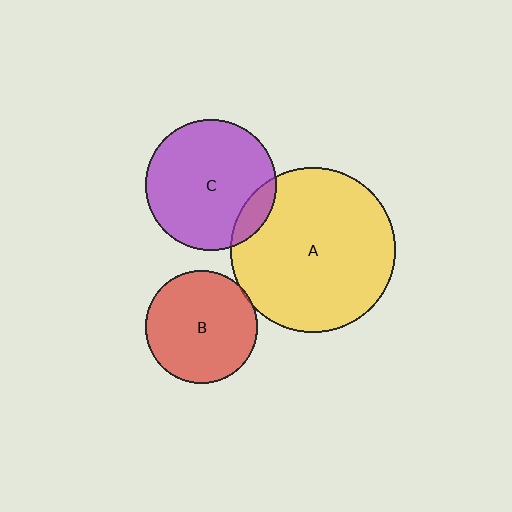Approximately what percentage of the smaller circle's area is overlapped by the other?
Approximately 5%.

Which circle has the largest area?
Circle A (yellow).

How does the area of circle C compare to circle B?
Approximately 1.3 times.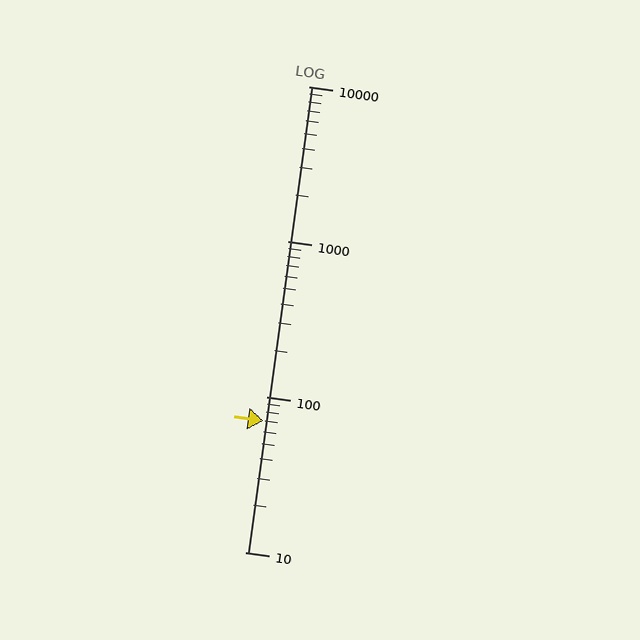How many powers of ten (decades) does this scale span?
The scale spans 3 decades, from 10 to 10000.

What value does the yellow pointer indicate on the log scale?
The pointer indicates approximately 70.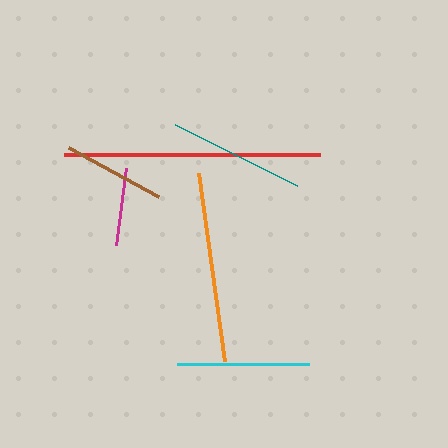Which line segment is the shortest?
The magenta line is the shortest at approximately 77 pixels.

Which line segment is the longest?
The red line is the longest at approximately 256 pixels.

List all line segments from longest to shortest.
From longest to shortest: red, orange, teal, cyan, brown, magenta.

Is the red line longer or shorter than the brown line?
The red line is longer than the brown line.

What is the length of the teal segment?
The teal segment is approximately 137 pixels long.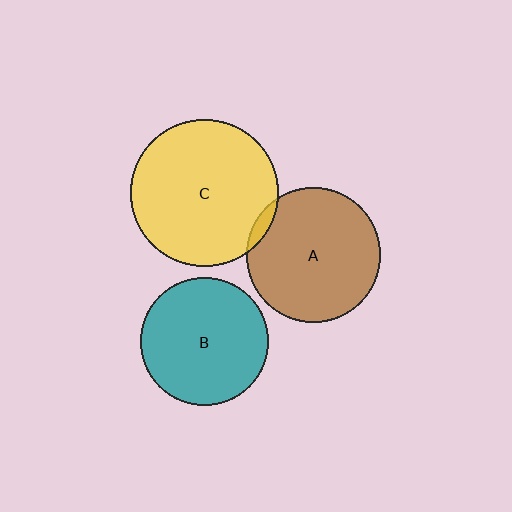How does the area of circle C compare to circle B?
Approximately 1.3 times.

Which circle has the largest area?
Circle C (yellow).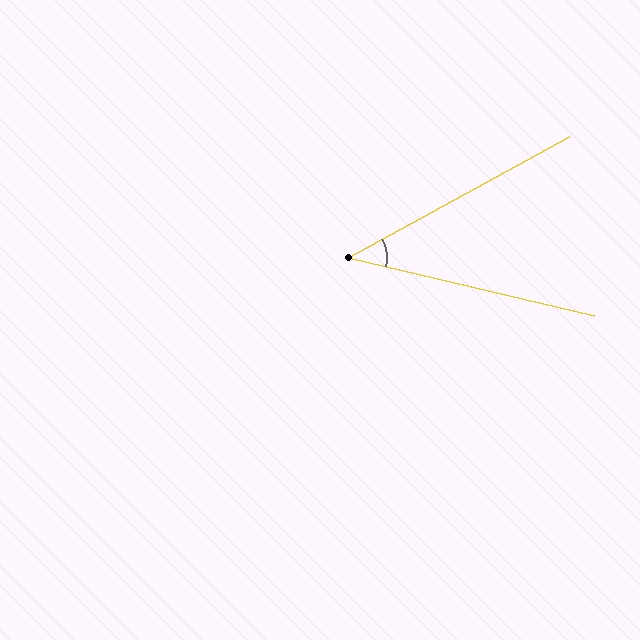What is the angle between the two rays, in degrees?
Approximately 42 degrees.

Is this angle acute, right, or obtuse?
It is acute.